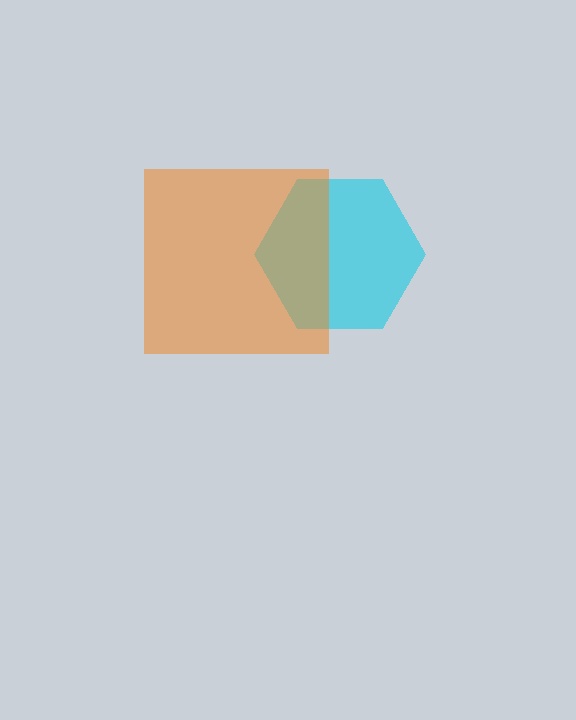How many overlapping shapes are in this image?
There are 2 overlapping shapes in the image.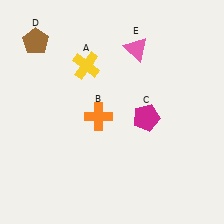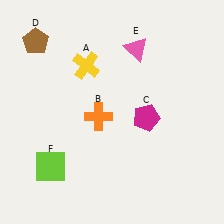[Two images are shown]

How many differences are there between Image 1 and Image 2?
There is 1 difference between the two images.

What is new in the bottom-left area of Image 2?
A lime square (F) was added in the bottom-left area of Image 2.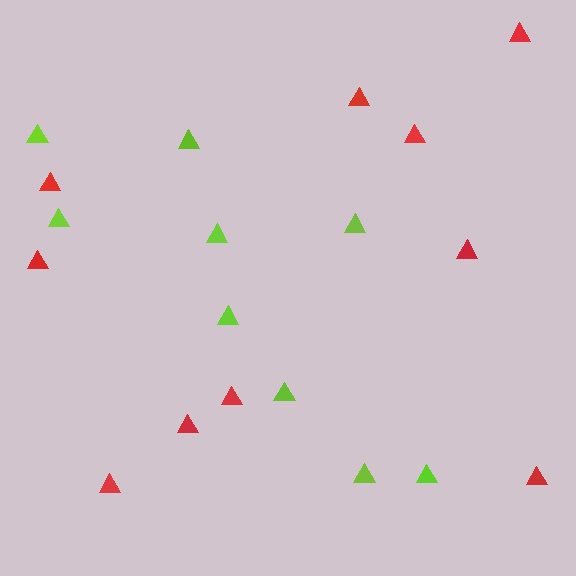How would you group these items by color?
There are 2 groups: one group of red triangles (10) and one group of lime triangles (9).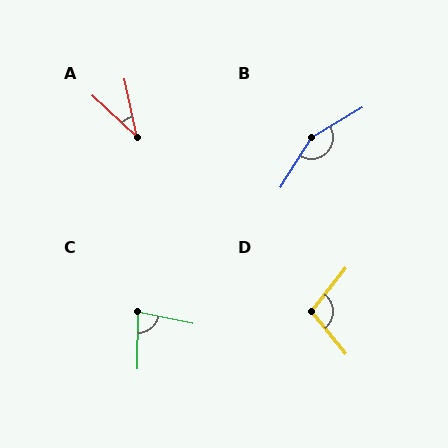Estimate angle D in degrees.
Approximately 103 degrees.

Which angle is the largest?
B, at approximately 152 degrees.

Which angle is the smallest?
A, at approximately 35 degrees.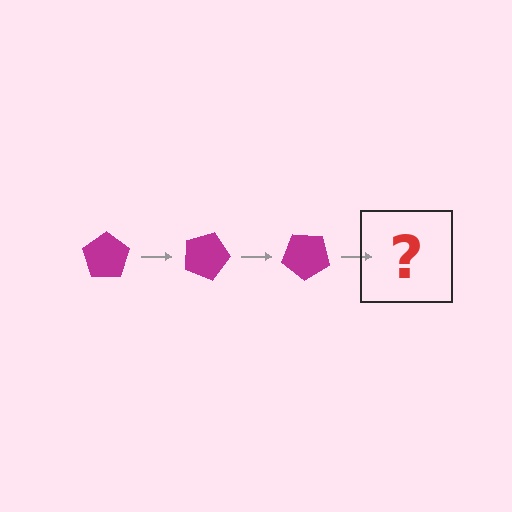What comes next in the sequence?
The next element should be a magenta pentagon rotated 60 degrees.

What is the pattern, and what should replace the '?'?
The pattern is that the pentagon rotates 20 degrees each step. The '?' should be a magenta pentagon rotated 60 degrees.